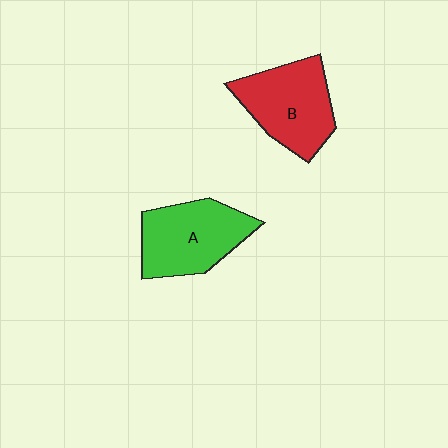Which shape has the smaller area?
Shape B (red).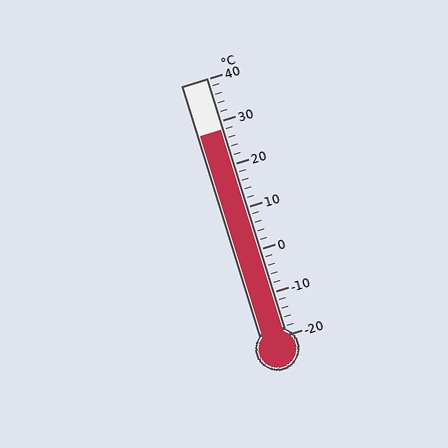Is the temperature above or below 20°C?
The temperature is above 20°C.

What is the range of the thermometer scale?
The thermometer scale ranges from -20°C to 40°C.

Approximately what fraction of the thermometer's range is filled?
The thermometer is filled to approximately 80% of its range.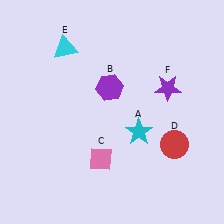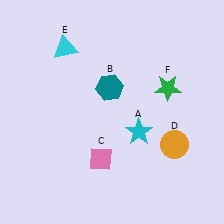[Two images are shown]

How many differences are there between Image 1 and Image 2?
There are 3 differences between the two images.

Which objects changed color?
B changed from purple to teal. D changed from red to orange. F changed from purple to green.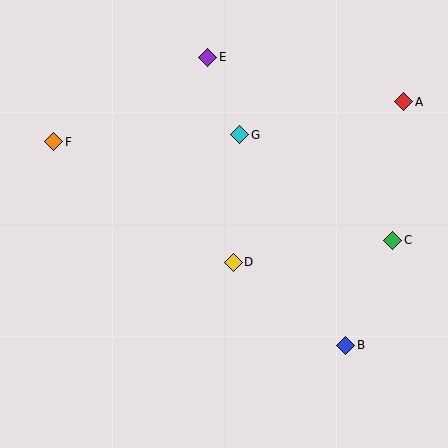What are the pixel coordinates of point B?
Point B is at (346, 345).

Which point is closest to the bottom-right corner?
Point B is closest to the bottom-right corner.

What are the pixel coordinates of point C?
Point C is at (393, 240).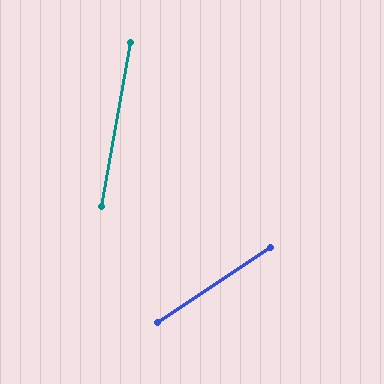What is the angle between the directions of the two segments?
Approximately 46 degrees.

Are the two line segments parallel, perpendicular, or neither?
Neither parallel nor perpendicular — they differ by about 46°.